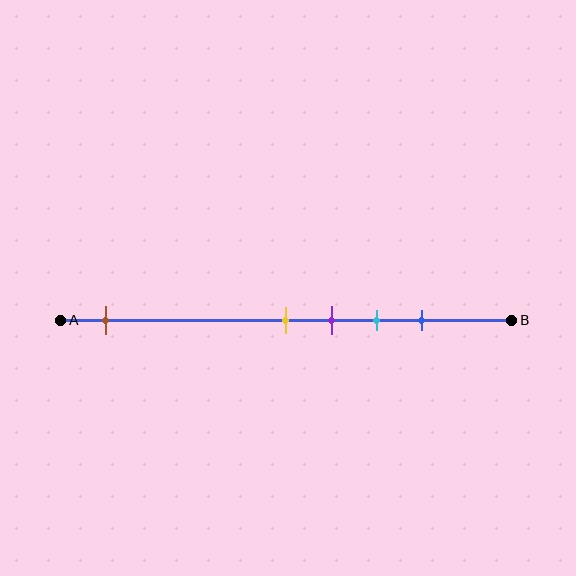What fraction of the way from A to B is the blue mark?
The blue mark is approximately 80% (0.8) of the way from A to B.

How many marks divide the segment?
There are 5 marks dividing the segment.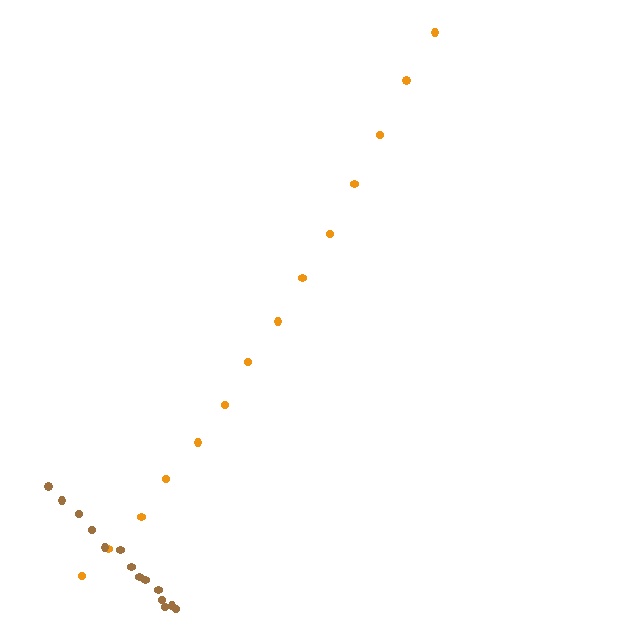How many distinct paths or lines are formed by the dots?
There are 2 distinct paths.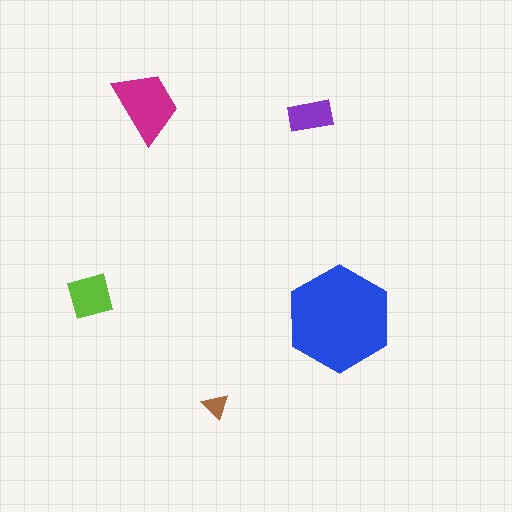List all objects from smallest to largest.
The brown triangle, the purple rectangle, the lime diamond, the magenta trapezoid, the blue hexagon.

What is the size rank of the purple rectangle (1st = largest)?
4th.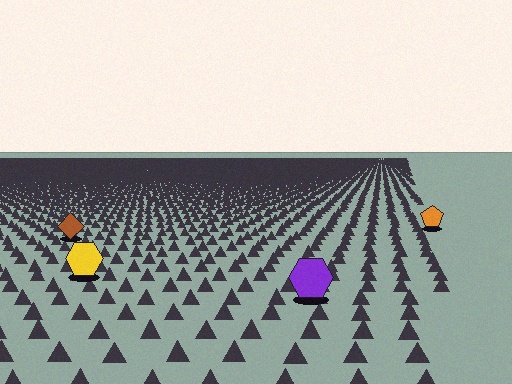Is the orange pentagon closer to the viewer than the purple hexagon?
No. The purple hexagon is closer — you can tell from the texture gradient: the ground texture is coarser near it.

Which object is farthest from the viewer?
The orange pentagon is farthest from the viewer. It appears smaller and the ground texture around it is denser.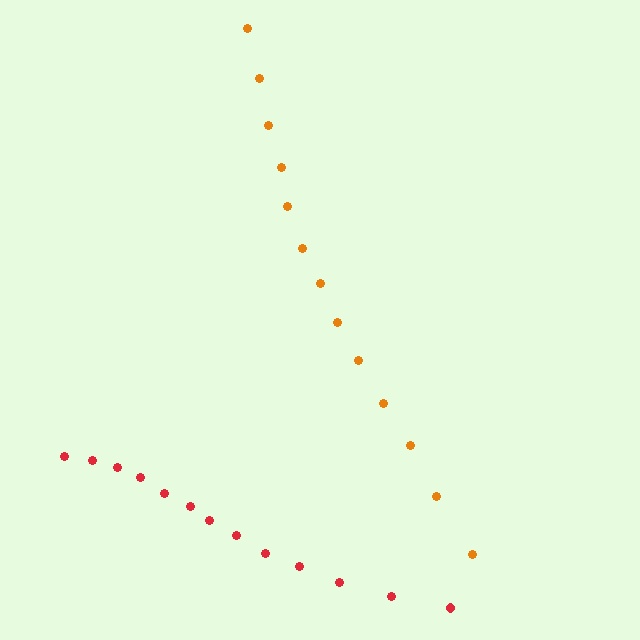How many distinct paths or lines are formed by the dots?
There are 2 distinct paths.